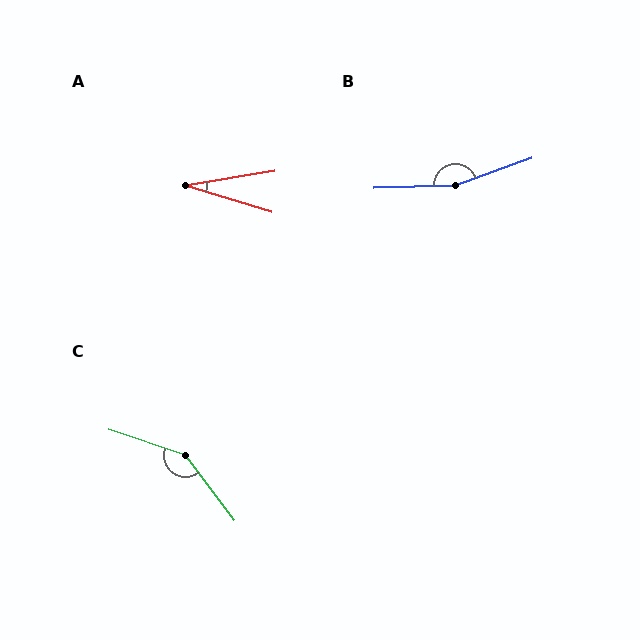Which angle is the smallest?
A, at approximately 26 degrees.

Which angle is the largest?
B, at approximately 162 degrees.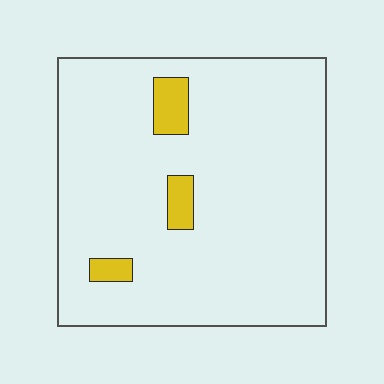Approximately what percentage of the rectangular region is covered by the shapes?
Approximately 5%.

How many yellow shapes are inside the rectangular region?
3.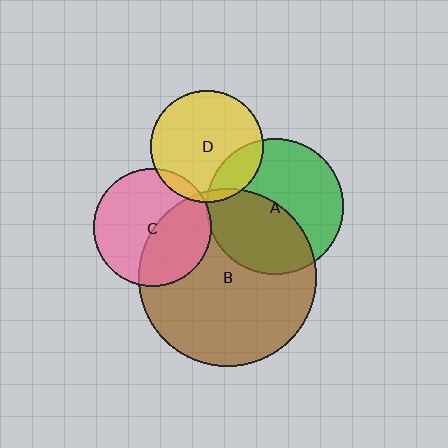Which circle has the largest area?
Circle B (brown).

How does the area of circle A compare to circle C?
Approximately 1.3 times.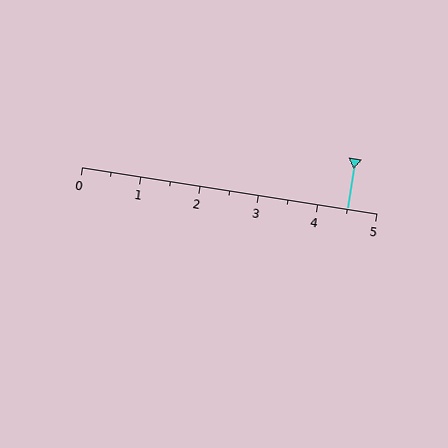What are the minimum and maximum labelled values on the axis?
The axis runs from 0 to 5.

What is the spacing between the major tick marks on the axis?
The major ticks are spaced 1 apart.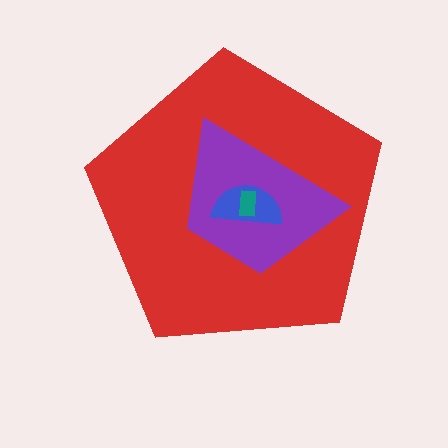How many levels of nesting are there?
4.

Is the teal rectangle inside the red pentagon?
Yes.